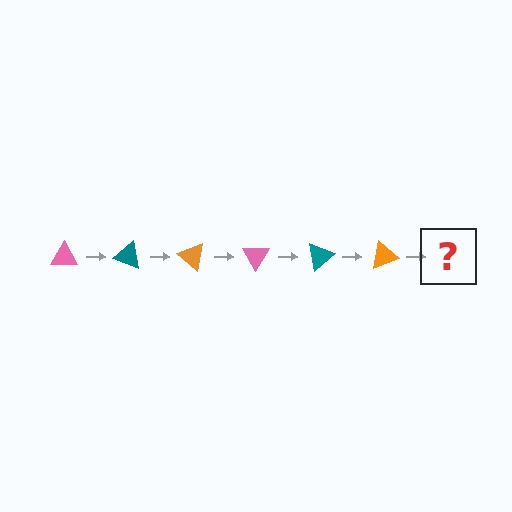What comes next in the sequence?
The next element should be a pink triangle, rotated 120 degrees from the start.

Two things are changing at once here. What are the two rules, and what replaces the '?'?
The two rules are that it rotates 20 degrees each step and the color cycles through pink, teal, and orange. The '?' should be a pink triangle, rotated 120 degrees from the start.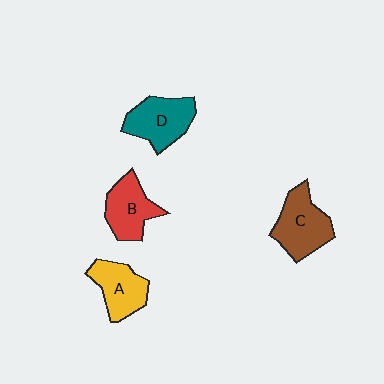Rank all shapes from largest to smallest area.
From largest to smallest: C (brown), D (teal), B (red), A (yellow).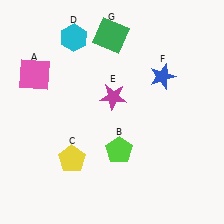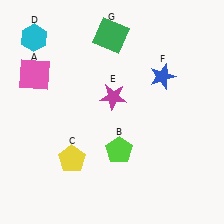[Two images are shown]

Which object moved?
The cyan hexagon (D) moved left.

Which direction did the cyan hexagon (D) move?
The cyan hexagon (D) moved left.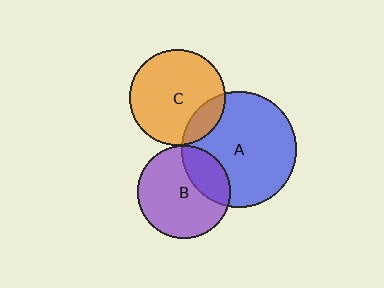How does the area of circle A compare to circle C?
Approximately 1.5 times.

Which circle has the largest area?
Circle A (blue).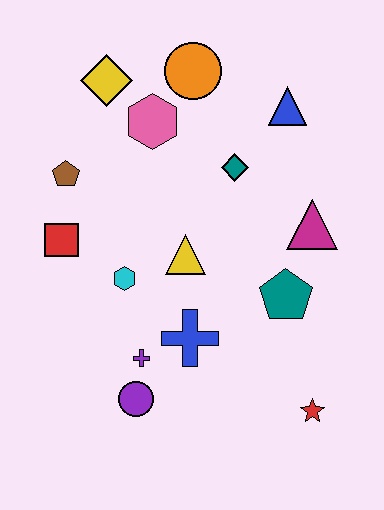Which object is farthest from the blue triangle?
The purple circle is farthest from the blue triangle.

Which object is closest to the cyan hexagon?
The yellow triangle is closest to the cyan hexagon.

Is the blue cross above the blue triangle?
No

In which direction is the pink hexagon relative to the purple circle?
The pink hexagon is above the purple circle.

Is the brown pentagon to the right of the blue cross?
No